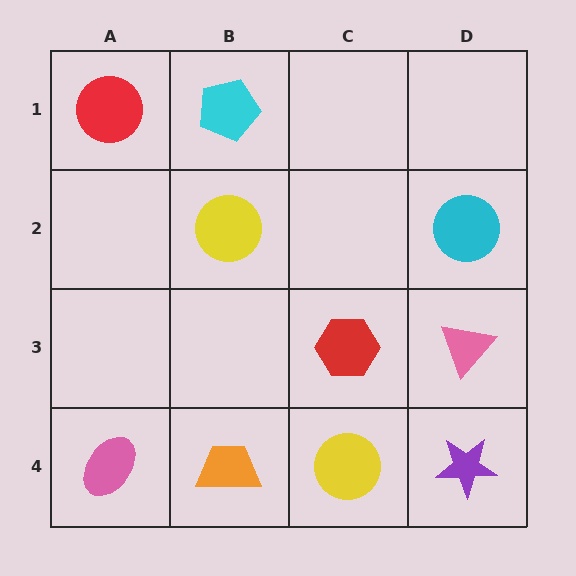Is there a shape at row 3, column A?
No, that cell is empty.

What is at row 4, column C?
A yellow circle.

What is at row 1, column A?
A red circle.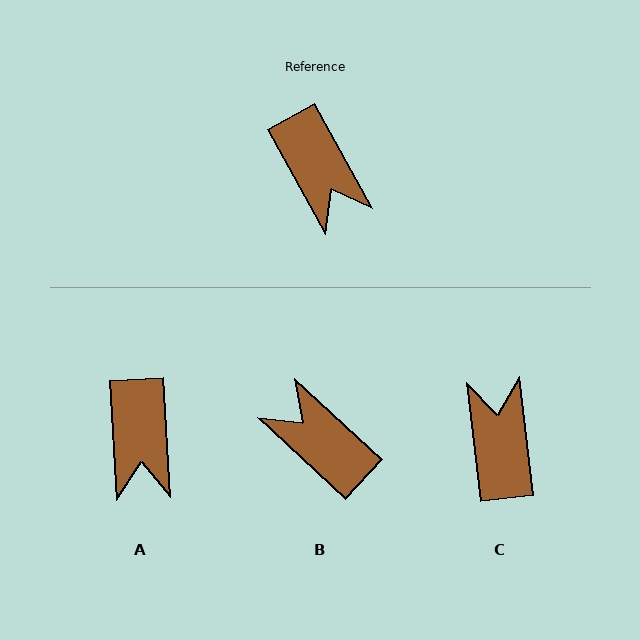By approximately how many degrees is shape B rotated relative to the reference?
Approximately 162 degrees clockwise.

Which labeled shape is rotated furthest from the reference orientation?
B, about 162 degrees away.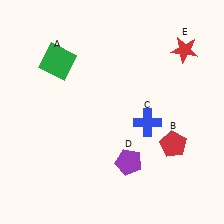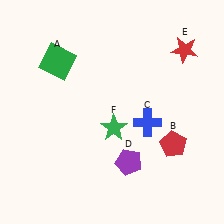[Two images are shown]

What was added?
A green star (F) was added in Image 2.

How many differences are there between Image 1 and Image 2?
There is 1 difference between the two images.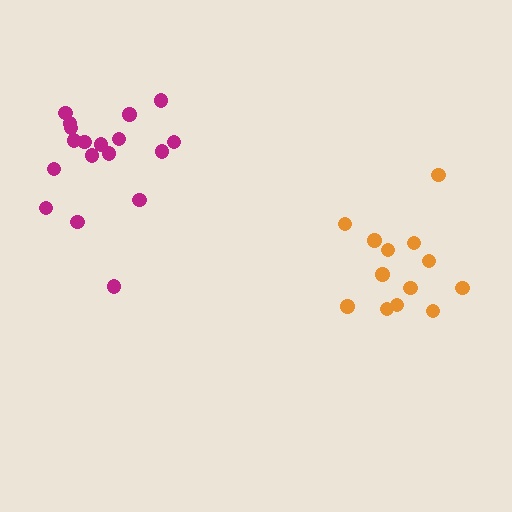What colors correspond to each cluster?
The clusters are colored: magenta, orange.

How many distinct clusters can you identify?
There are 2 distinct clusters.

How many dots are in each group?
Group 1: 18 dots, Group 2: 13 dots (31 total).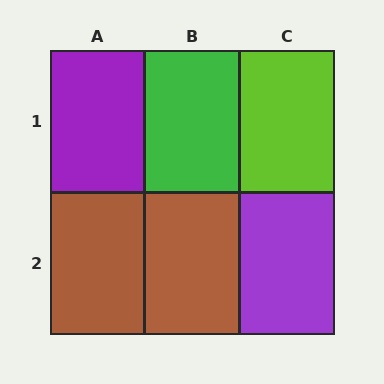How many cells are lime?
1 cell is lime.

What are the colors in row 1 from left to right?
Purple, green, lime.